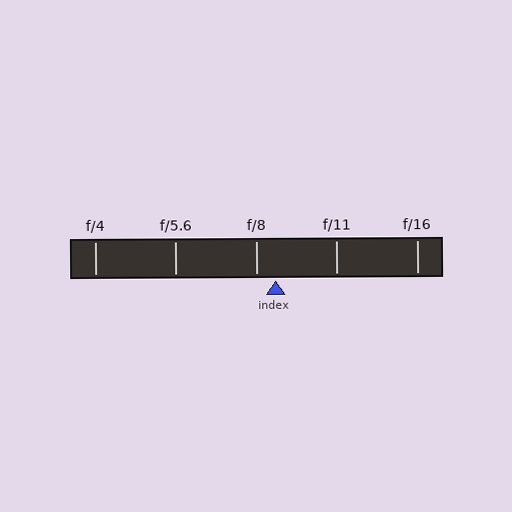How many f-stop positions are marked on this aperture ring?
There are 5 f-stop positions marked.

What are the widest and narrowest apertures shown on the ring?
The widest aperture shown is f/4 and the narrowest is f/16.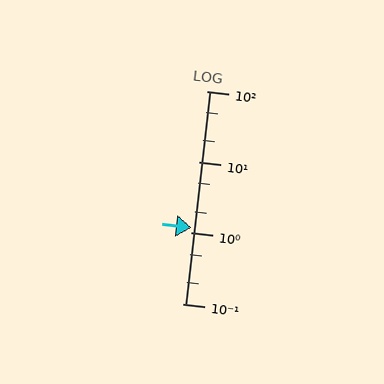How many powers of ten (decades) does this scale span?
The scale spans 3 decades, from 0.1 to 100.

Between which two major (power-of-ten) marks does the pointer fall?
The pointer is between 1 and 10.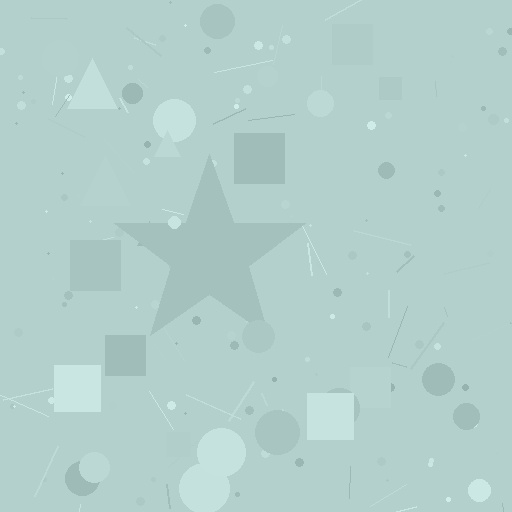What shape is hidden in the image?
A star is hidden in the image.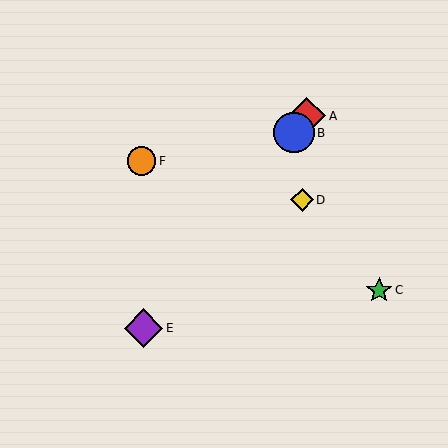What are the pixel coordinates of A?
Object A is at (307, 116).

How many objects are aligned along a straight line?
3 objects (A, B, E) are aligned along a straight line.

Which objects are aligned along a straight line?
Objects A, B, E are aligned along a straight line.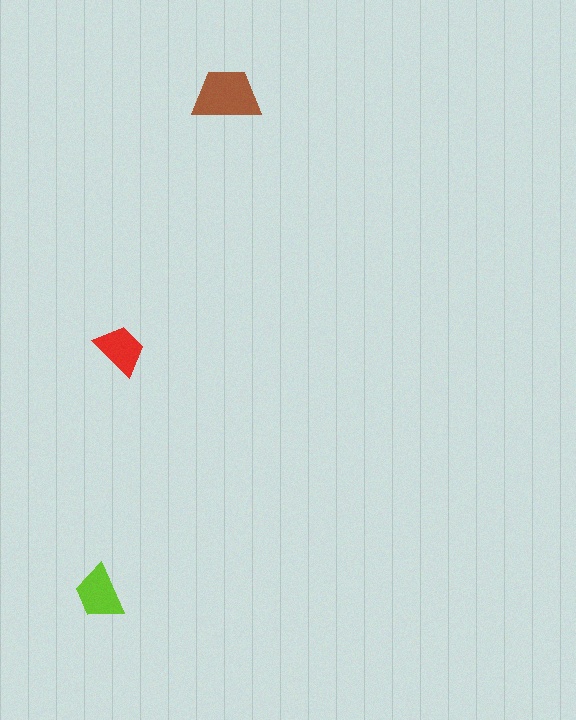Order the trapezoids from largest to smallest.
the brown one, the lime one, the red one.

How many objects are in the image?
There are 3 objects in the image.